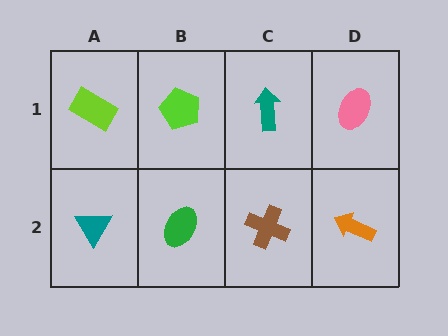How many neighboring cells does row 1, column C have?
3.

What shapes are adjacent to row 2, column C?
A teal arrow (row 1, column C), a green ellipse (row 2, column B), an orange arrow (row 2, column D).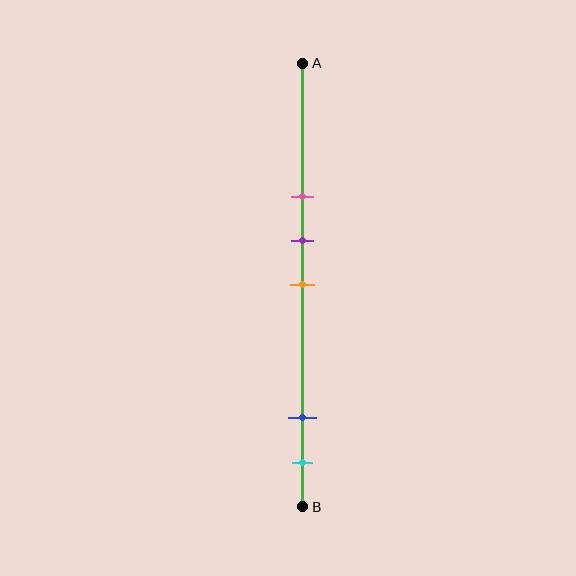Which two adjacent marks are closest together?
The purple and orange marks are the closest adjacent pair.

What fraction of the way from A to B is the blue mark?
The blue mark is approximately 80% (0.8) of the way from A to B.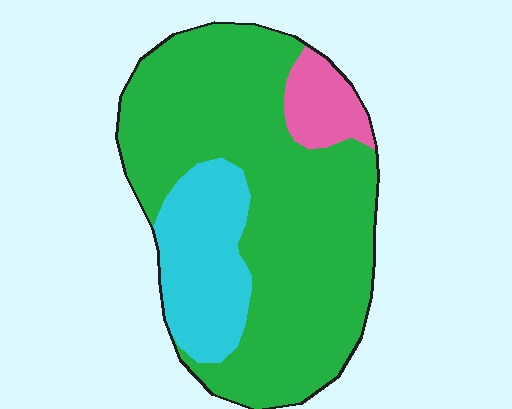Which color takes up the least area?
Pink, at roughly 10%.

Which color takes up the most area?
Green, at roughly 70%.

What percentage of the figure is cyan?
Cyan covers around 20% of the figure.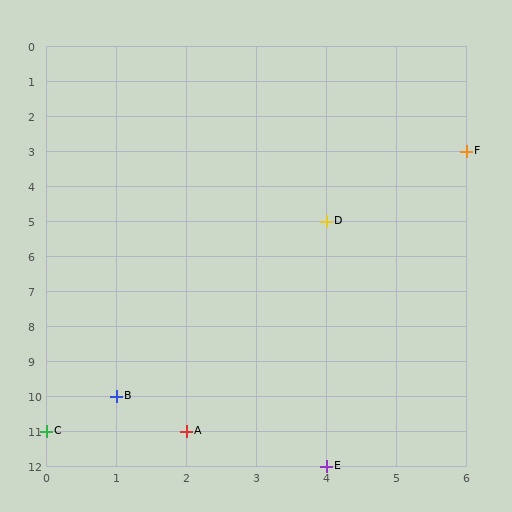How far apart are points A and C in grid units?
Points A and C are 2 columns apart.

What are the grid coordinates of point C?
Point C is at grid coordinates (0, 11).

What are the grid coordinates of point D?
Point D is at grid coordinates (4, 5).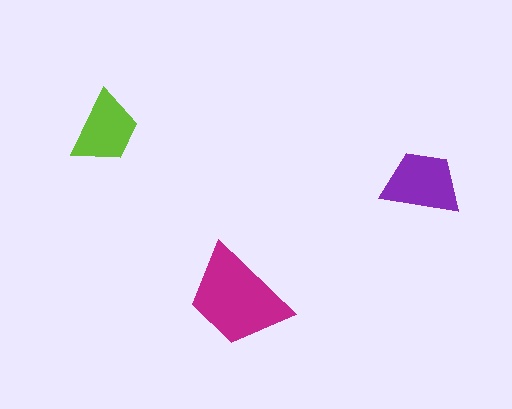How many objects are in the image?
There are 3 objects in the image.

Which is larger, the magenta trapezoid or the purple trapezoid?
The magenta one.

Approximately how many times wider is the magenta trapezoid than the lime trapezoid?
About 1.5 times wider.